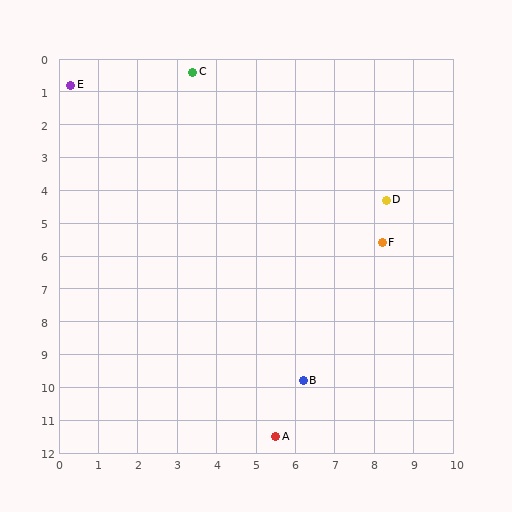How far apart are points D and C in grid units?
Points D and C are about 6.3 grid units apart.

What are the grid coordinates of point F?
Point F is at approximately (8.2, 5.6).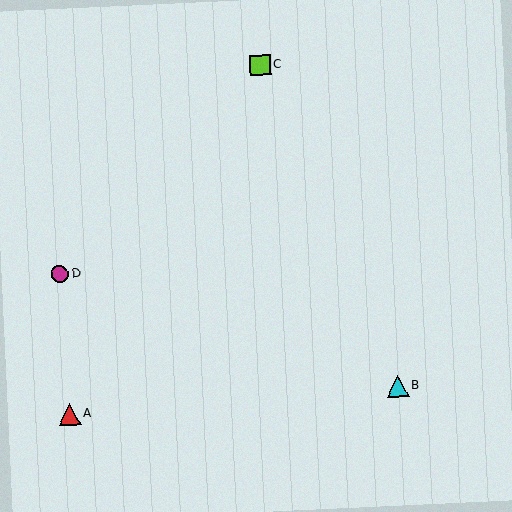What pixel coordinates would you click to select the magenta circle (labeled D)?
Click at (60, 274) to select the magenta circle D.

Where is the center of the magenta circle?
The center of the magenta circle is at (60, 274).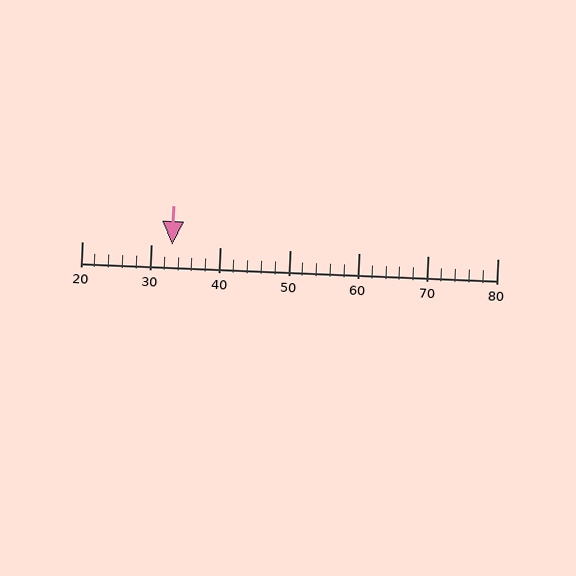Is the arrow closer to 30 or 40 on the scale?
The arrow is closer to 30.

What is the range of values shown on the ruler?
The ruler shows values from 20 to 80.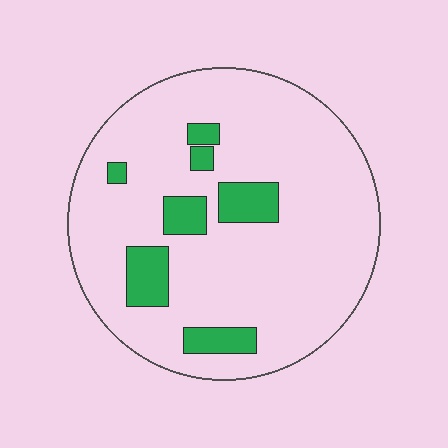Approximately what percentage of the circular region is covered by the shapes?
Approximately 15%.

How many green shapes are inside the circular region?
7.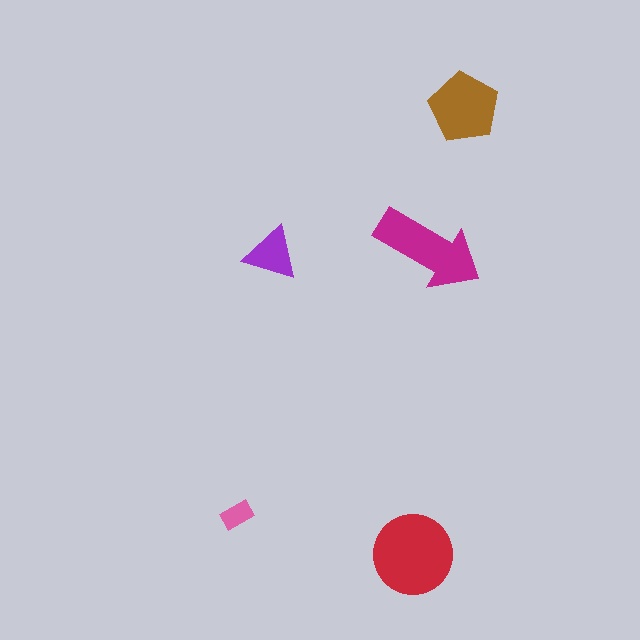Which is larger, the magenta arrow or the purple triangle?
The magenta arrow.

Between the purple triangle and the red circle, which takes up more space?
The red circle.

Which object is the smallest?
The pink rectangle.